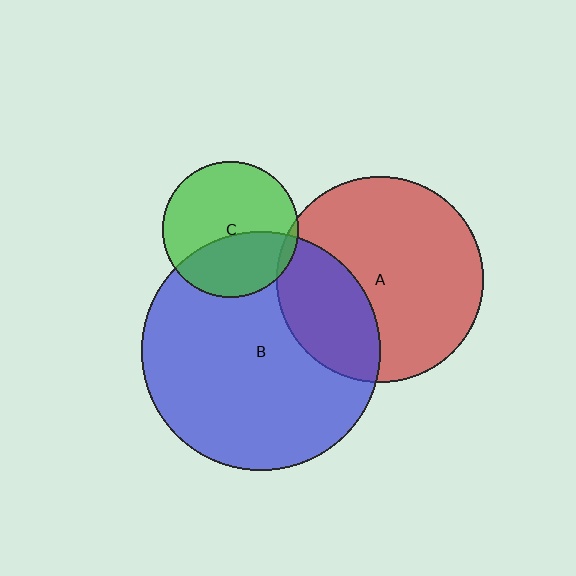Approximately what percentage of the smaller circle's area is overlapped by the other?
Approximately 40%.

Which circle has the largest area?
Circle B (blue).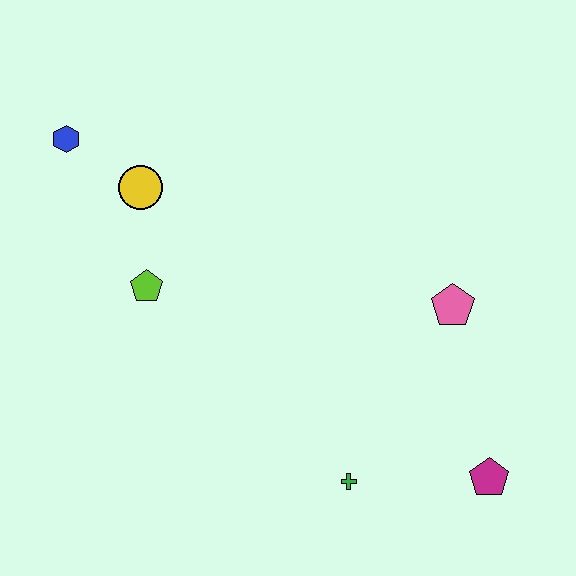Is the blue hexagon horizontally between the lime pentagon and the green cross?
No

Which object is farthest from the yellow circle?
The magenta pentagon is farthest from the yellow circle.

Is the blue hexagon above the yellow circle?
Yes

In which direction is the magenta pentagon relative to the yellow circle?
The magenta pentagon is to the right of the yellow circle.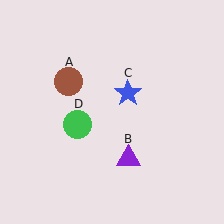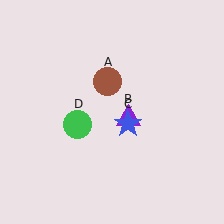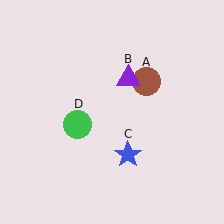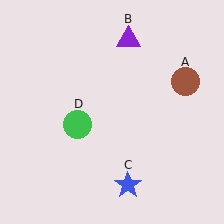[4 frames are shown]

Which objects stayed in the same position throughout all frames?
Green circle (object D) remained stationary.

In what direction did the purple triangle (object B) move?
The purple triangle (object B) moved up.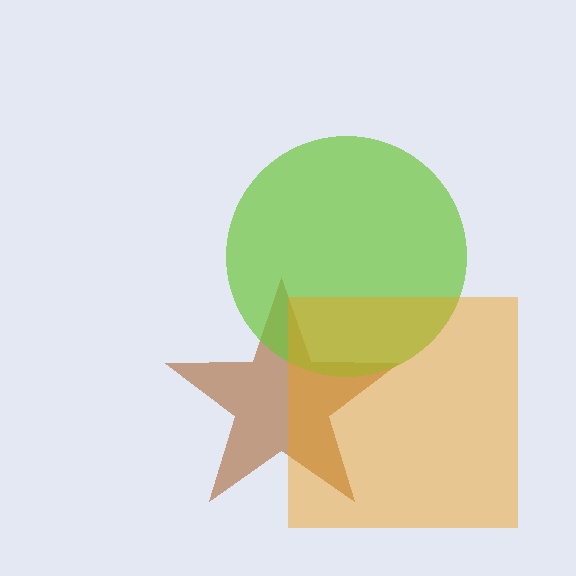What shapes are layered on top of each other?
The layered shapes are: a brown star, a lime circle, an orange square.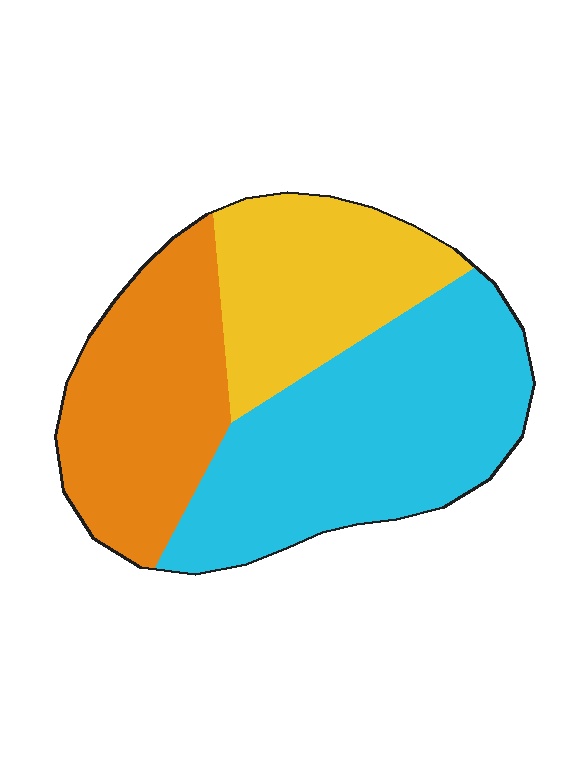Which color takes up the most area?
Cyan, at roughly 45%.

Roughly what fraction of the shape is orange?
Orange takes up about one third (1/3) of the shape.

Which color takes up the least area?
Yellow, at roughly 25%.